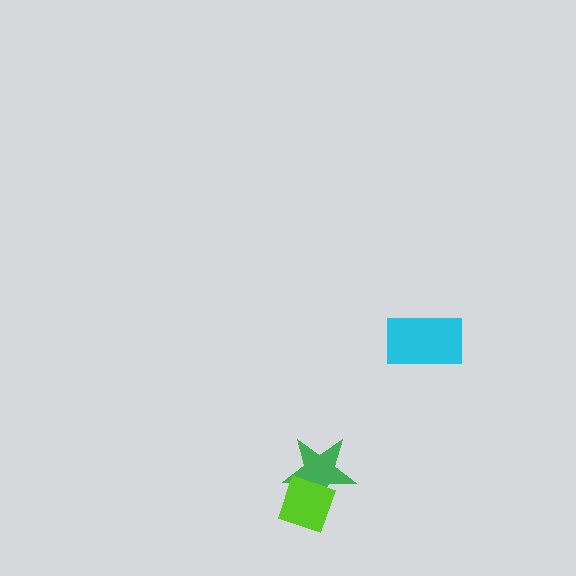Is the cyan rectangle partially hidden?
No, no other shape covers it.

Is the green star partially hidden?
Yes, it is partially covered by another shape.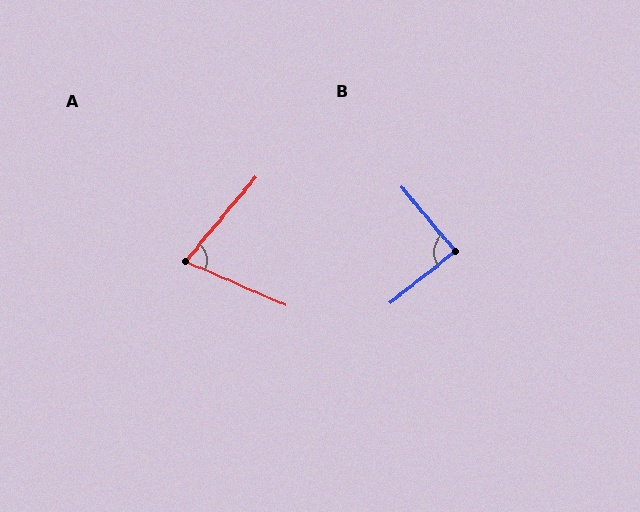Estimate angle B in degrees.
Approximately 88 degrees.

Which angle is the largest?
B, at approximately 88 degrees.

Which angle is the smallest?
A, at approximately 73 degrees.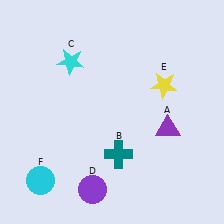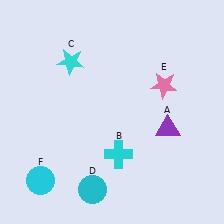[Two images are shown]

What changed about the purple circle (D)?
In Image 1, D is purple. In Image 2, it changed to cyan.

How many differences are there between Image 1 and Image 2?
There are 3 differences between the two images.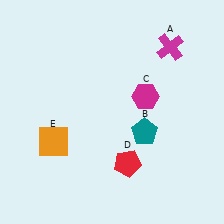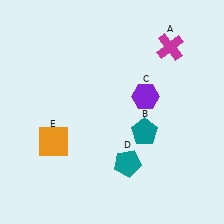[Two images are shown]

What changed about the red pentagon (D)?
In Image 1, D is red. In Image 2, it changed to teal.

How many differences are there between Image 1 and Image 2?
There are 2 differences between the two images.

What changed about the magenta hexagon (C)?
In Image 1, C is magenta. In Image 2, it changed to purple.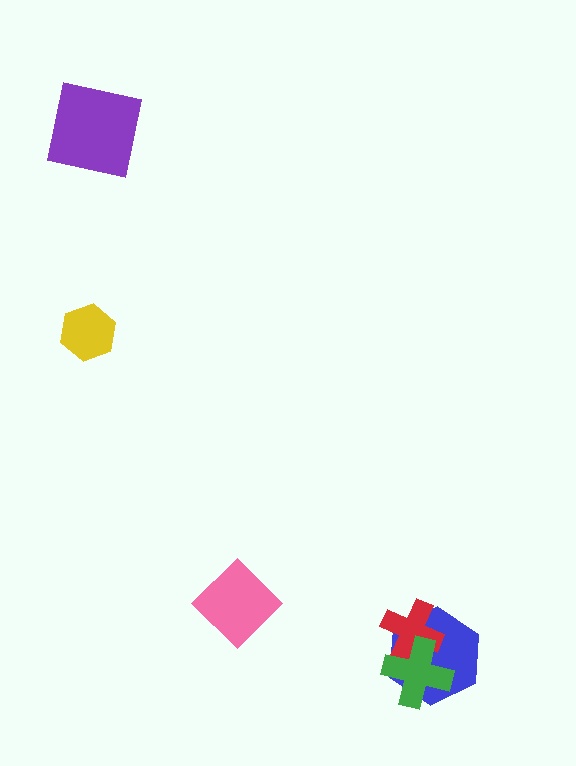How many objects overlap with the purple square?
0 objects overlap with the purple square.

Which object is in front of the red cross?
The green cross is in front of the red cross.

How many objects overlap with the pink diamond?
0 objects overlap with the pink diamond.